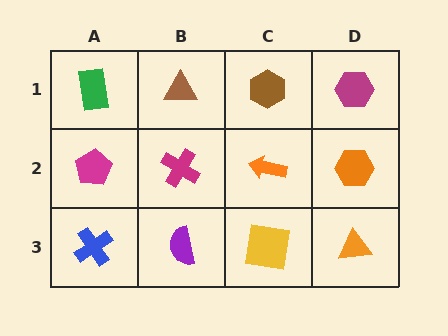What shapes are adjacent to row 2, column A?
A green rectangle (row 1, column A), a blue cross (row 3, column A), a magenta cross (row 2, column B).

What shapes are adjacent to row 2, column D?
A magenta hexagon (row 1, column D), an orange triangle (row 3, column D), an orange arrow (row 2, column C).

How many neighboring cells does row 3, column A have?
2.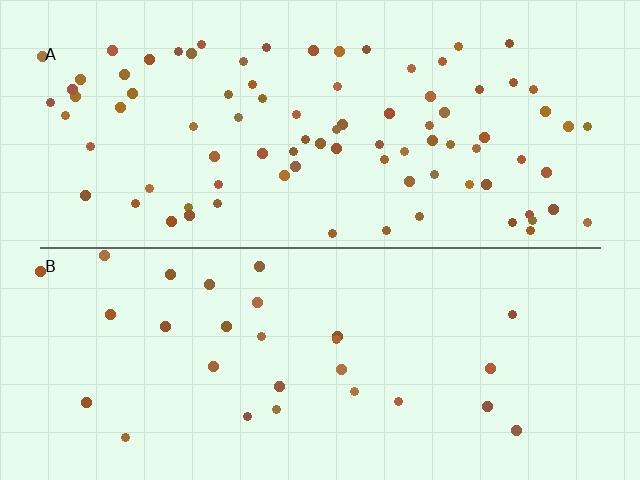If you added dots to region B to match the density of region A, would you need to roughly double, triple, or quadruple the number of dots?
Approximately triple.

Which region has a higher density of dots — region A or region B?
A (the top).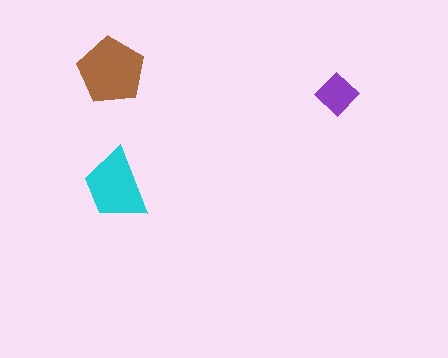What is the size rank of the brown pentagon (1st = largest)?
1st.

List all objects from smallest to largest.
The purple diamond, the cyan trapezoid, the brown pentagon.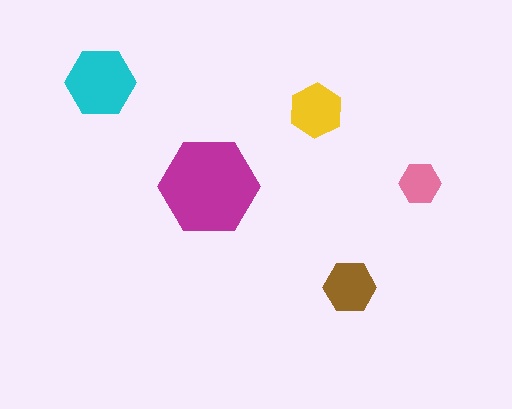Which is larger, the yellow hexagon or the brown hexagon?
The yellow one.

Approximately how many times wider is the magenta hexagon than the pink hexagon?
About 2.5 times wider.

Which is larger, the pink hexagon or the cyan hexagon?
The cyan one.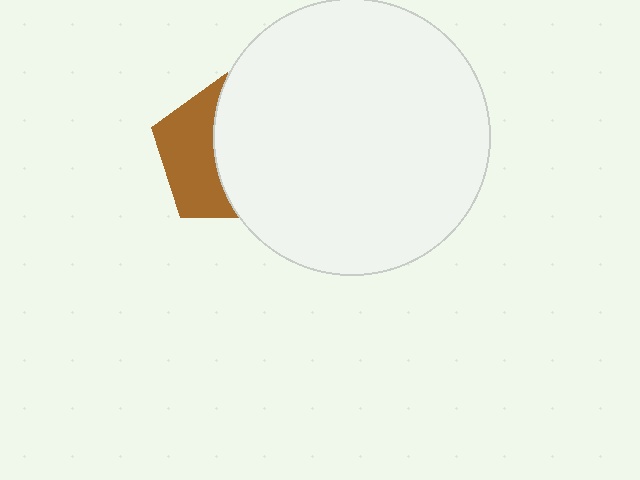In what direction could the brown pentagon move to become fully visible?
The brown pentagon could move left. That would shift it out from behind the white circle entirely.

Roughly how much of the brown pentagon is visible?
A small part of it is visible (roughly 43%).